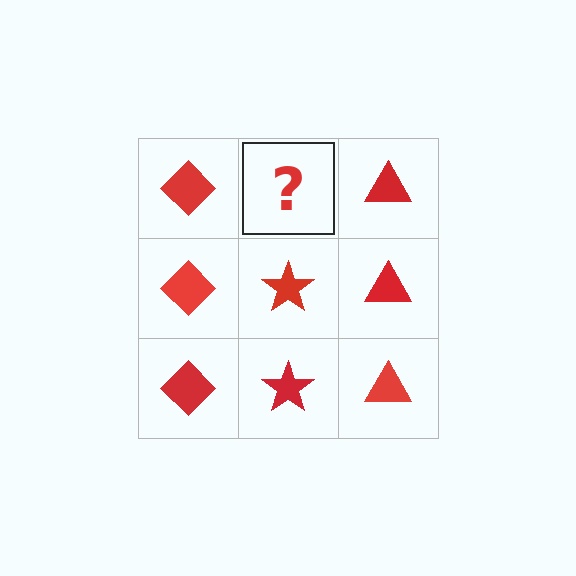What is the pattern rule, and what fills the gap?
The rule is that each column has a consistent shape. The gap should be filled with a red star.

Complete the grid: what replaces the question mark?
The question mark should be replaced with a red star.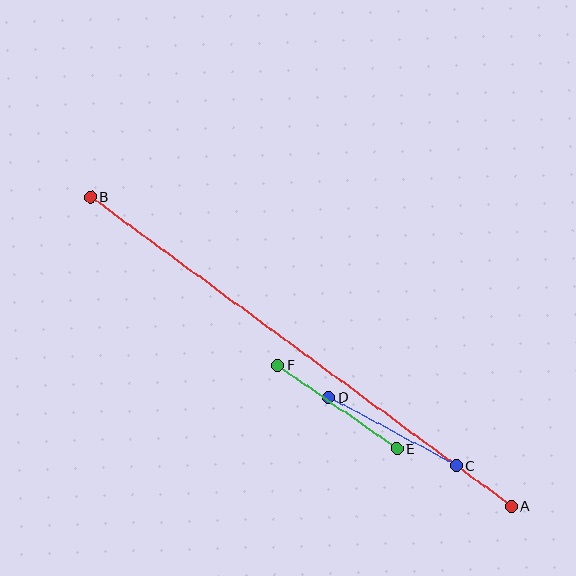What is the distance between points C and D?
The distance is approximately 145 pixels.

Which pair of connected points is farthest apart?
Points A and B are farthest apart.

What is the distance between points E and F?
The distance is approximately 145 pixels.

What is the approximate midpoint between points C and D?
The midpoint is at approximately (393, 432) pixels.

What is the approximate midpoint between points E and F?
The midpoint is at approximately (337, 407) pixels.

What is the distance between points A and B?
The distance is approximately 522 pixels.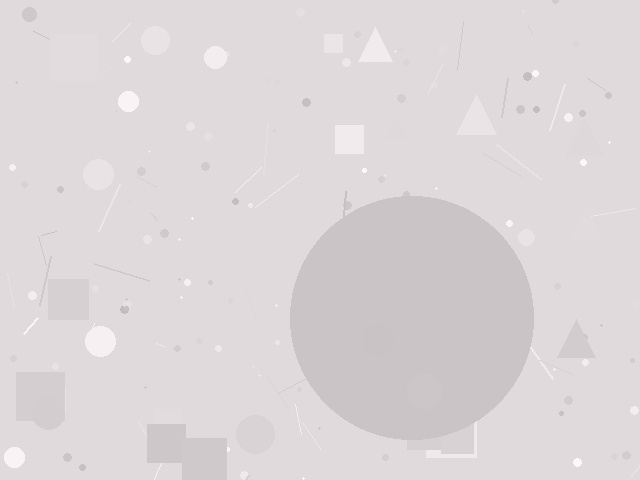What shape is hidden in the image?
A circle is hidden in the image.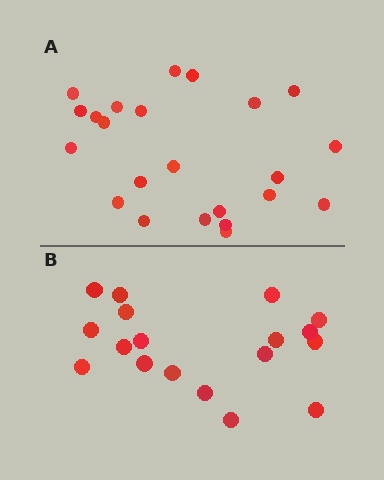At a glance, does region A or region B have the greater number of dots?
Region A (the top region) has more dots.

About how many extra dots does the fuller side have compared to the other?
Region A has about 5 more dots than region B.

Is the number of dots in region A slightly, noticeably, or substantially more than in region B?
Region A has noticeably more, but not dramatically so. The ratio is roughly 1.3 to 1.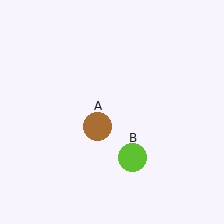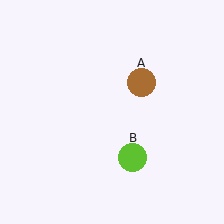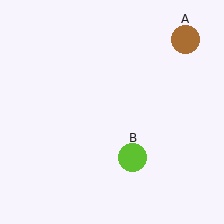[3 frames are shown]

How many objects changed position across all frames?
1 object changed position: brown circle (object A).